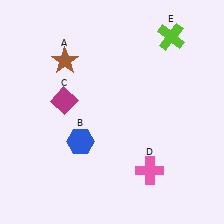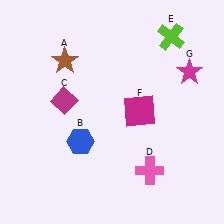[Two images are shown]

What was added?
A magenta square (F), a magenta star (G) were added in Image 2.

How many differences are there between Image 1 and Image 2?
There are 2 differences between the two images.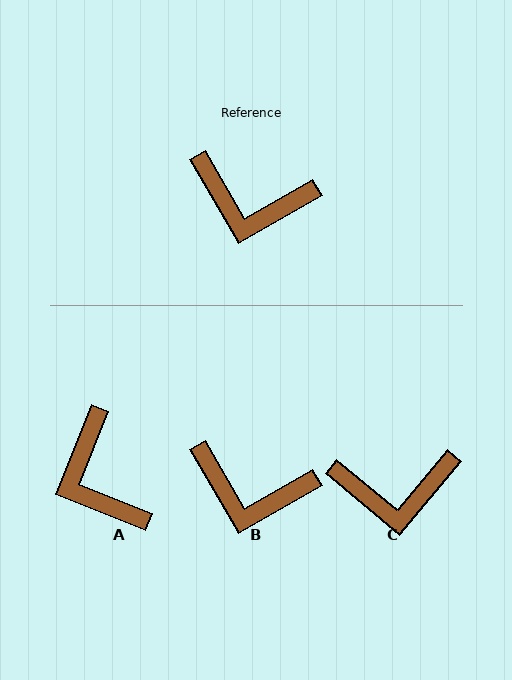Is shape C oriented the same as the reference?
No, it is off by about 20 degrees.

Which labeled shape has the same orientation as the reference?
B.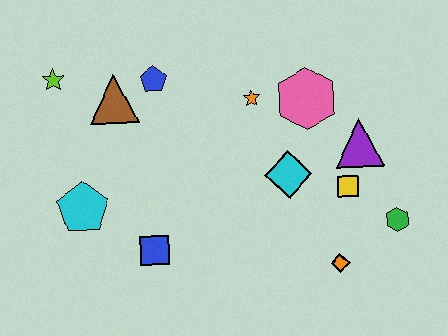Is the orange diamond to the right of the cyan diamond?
Yes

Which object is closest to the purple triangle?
The yellow square is closest to the purple triangle.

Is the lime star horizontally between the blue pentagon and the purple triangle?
No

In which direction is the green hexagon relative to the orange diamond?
The green hexagon is to the right of the orange diamond.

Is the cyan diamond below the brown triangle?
Yes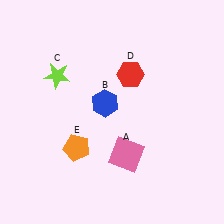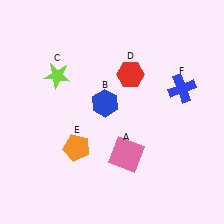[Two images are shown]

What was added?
A blue cross (F) was added in Image 2.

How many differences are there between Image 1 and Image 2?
There is 1 difference between the two images.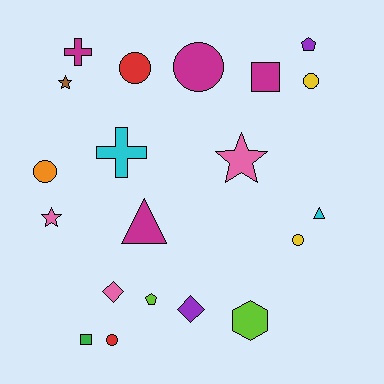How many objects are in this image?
There are 20 objects.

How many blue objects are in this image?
There are no blue objects.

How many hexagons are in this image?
There is 1 hexagon.